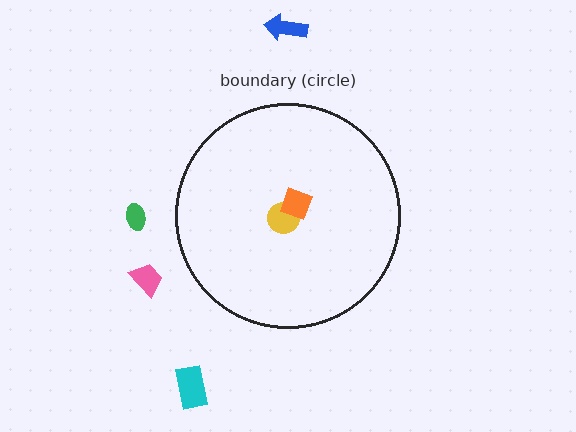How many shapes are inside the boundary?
2 inside, 4 outside.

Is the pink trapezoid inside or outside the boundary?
Outside.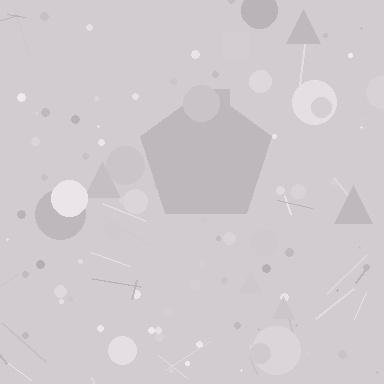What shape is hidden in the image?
A pentagon is hidden in the image.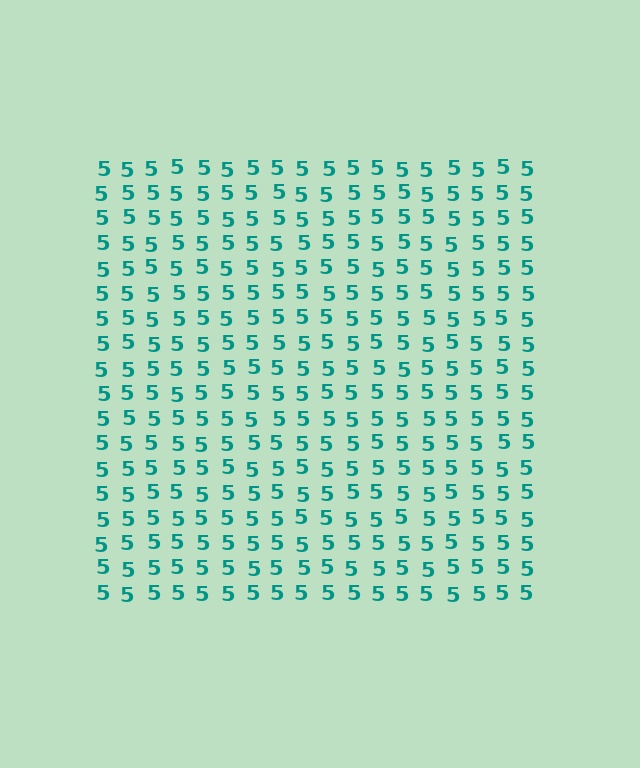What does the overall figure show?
The overall figure shows a square.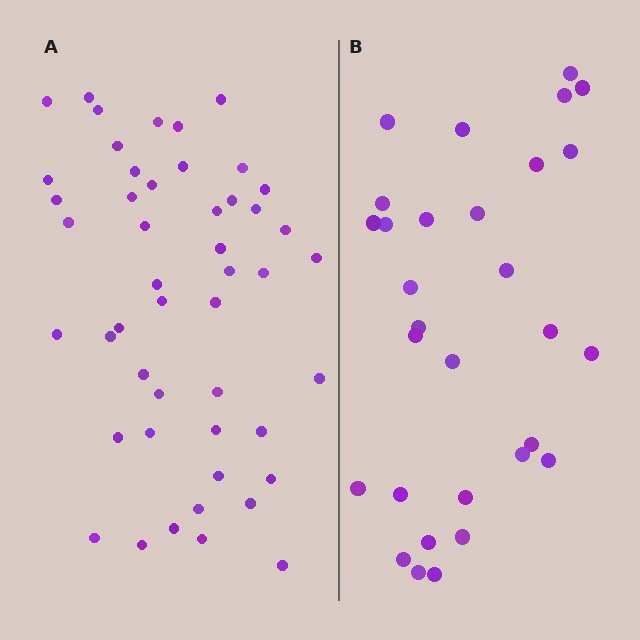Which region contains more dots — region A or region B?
Region A (the left region) has more dots.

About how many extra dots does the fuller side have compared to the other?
Region A has approximately 20 more dots than region B.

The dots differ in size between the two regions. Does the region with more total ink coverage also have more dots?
No. Region B has more total ink coverage because its dots are larger, but region A actually contains more individual dots. Total area can be misleading — the number of items is what matters here.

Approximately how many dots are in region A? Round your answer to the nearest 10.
About 50 dots. (The exact count is 48, which rounds to 50.)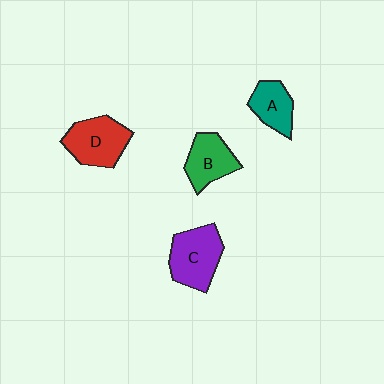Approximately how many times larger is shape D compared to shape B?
Approximately 1.2 times.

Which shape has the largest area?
Shape C (purple).